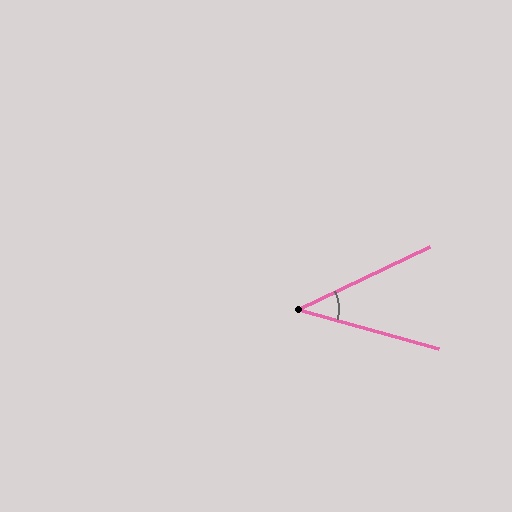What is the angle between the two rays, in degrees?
Approximately 41 degrees.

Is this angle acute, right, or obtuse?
It is acute.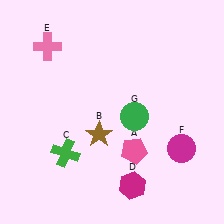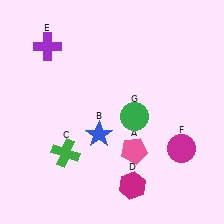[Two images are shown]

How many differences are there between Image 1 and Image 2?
There are 2 differences between the two images.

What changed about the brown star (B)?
In Image 1, B is brown. In Image 2, it changed to blue.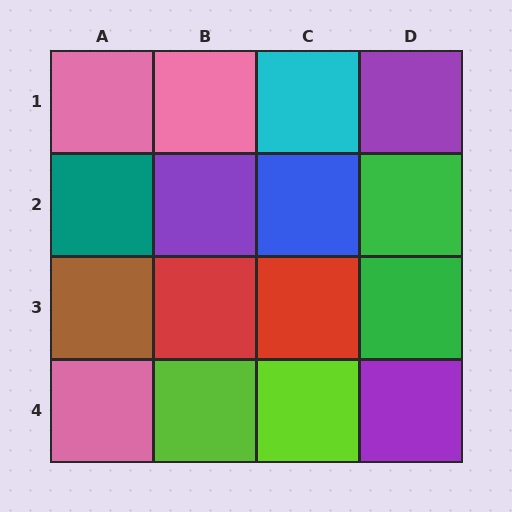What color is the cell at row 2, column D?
Green.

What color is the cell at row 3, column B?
Red.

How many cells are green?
2 cells are green.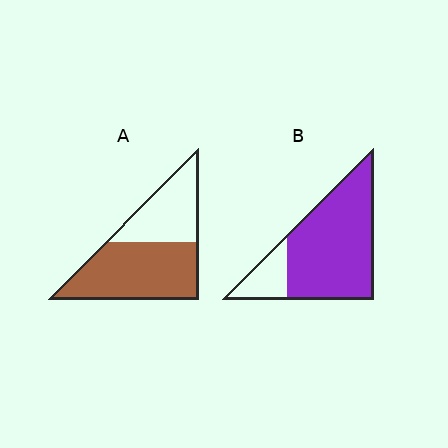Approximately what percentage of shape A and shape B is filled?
A is approximately 60% and B is approximately 80%.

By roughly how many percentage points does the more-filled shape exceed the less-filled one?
By roughly 20 percentage points (B over A).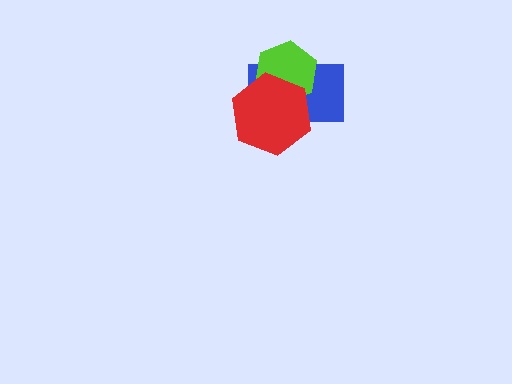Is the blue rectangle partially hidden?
Yes, it is partially covered by another shape.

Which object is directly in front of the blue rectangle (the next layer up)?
The lime hexagon is directly in front of the blue rectangle.